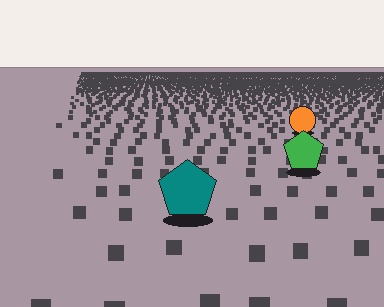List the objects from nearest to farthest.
From nearest to farthest: the teal pentagon, the green pentagon, the orange circle.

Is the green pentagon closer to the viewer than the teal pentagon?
No. The teal pentagon is closer — you can tell from the texture gradient: the ground texture is coarser near it.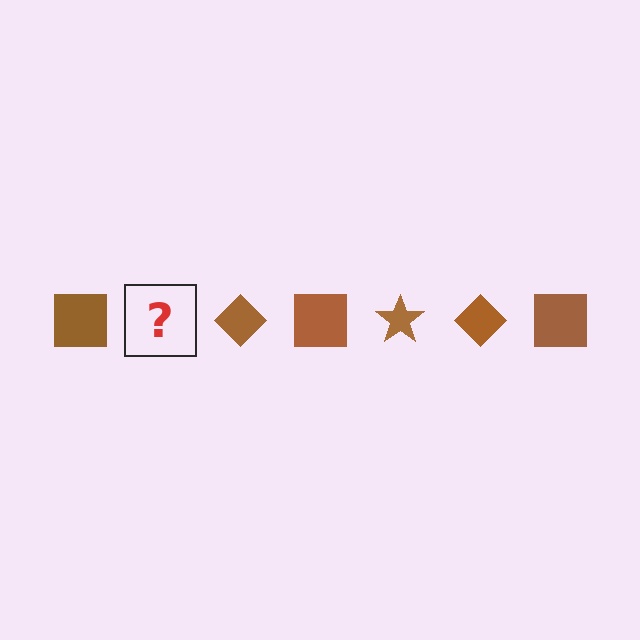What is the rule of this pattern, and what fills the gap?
The rule is that the pattern cycles through square, star, diamond shapes in brown. The gap should be filled with a brown star.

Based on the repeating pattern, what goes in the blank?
The blank should be a brown star.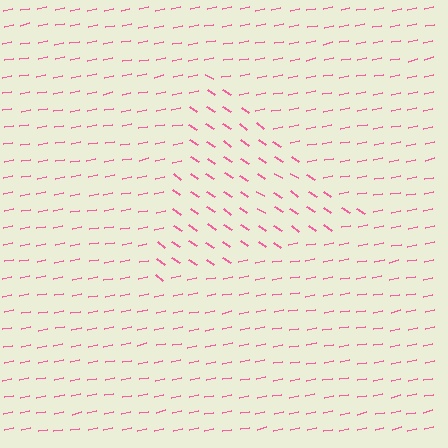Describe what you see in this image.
The image is filled with small pink line segments. A triangle region in the image has lines oriented differently from the surrounding lines, creating a visible texture boundary.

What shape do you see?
I see a triangle.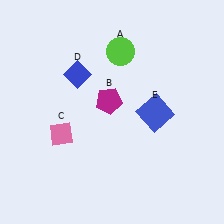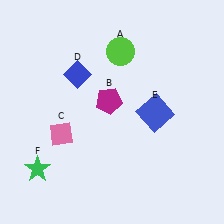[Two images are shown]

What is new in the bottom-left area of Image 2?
A green star (F) was added in the bottom-left area of Image 2.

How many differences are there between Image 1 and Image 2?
There is 1 difference between the two images.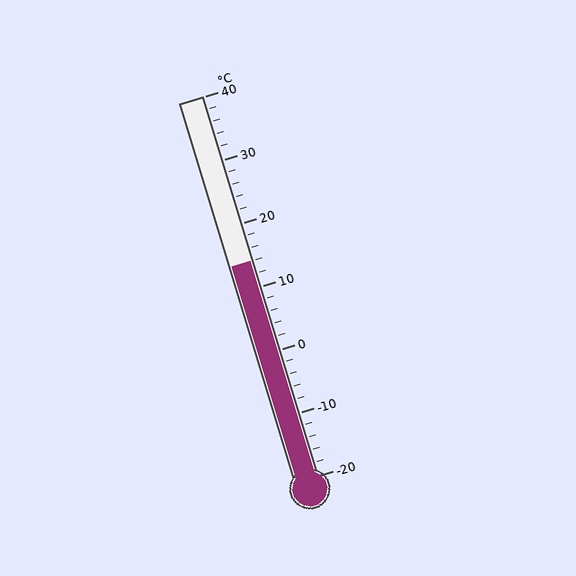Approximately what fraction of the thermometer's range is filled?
The thermometer is filled to approximately 55% of its range.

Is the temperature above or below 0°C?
The temperature is above 0°C.